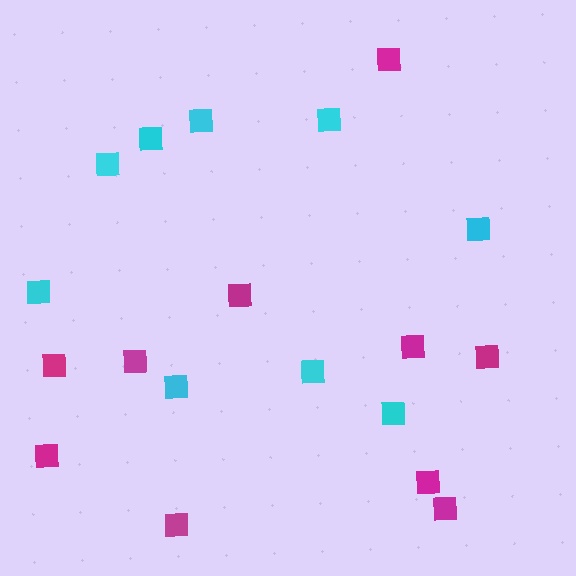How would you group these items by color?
There are 2 groups: one group of cyan squares (9) and one group of magenta squares (10).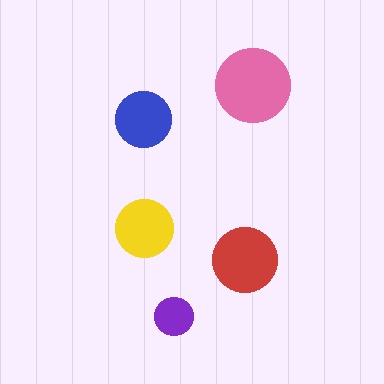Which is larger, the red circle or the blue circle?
The red one.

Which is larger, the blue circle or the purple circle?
The blue one.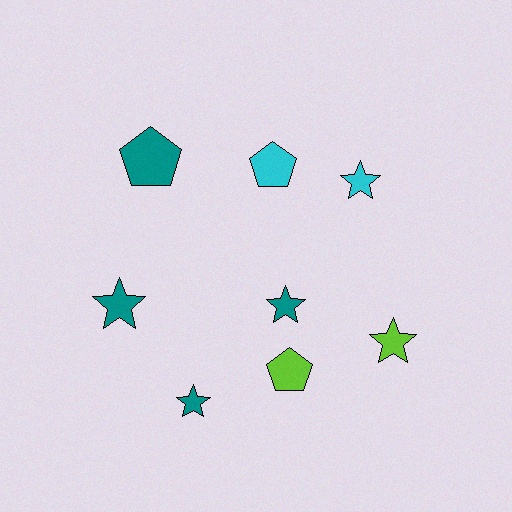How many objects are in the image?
There are 8 objects.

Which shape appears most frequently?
Star, with 5 objects.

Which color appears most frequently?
Teal, with 4 objects.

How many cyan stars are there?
There is 1 cyan star.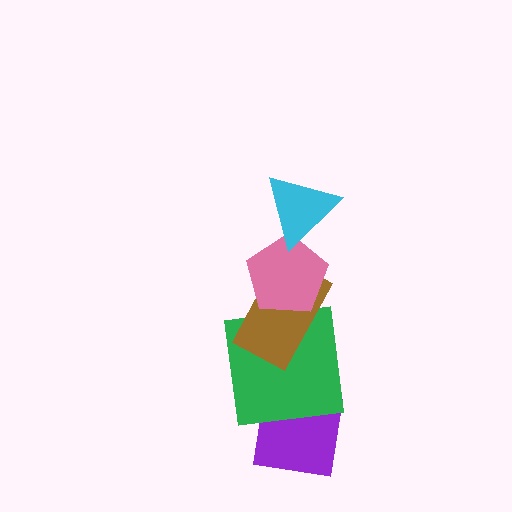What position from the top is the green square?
The green square is 4th from the top.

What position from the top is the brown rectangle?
The brown rectangle is 3rd from the top.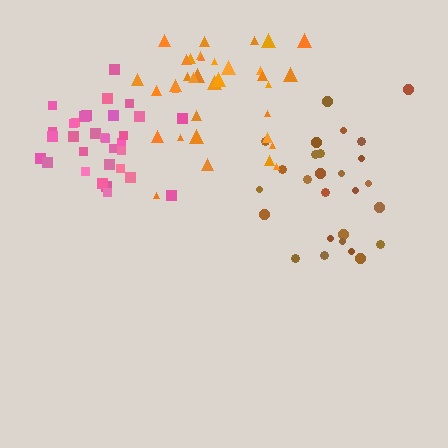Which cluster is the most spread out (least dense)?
Brown.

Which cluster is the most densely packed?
Pink.